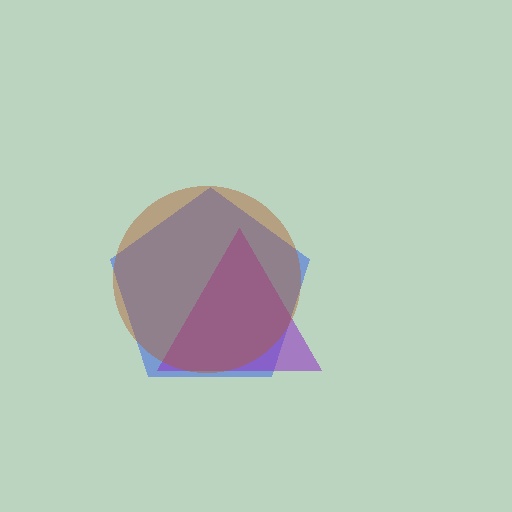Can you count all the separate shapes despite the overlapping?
Yes, there are 3 separate shapes.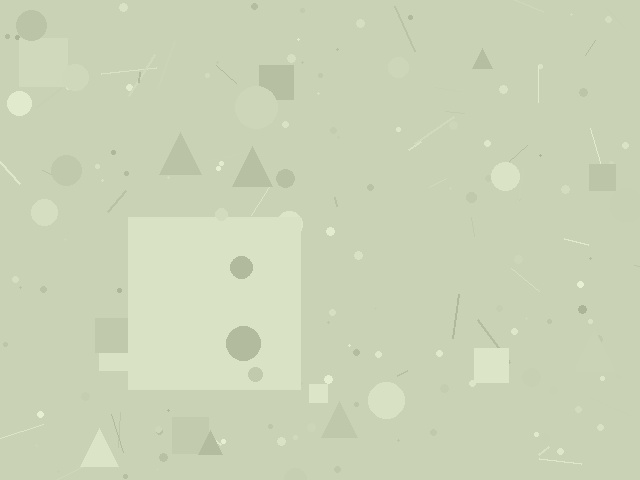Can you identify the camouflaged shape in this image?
The camouflaged shape is a square.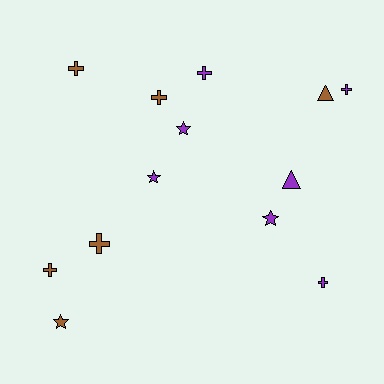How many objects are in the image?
There are 13 objects.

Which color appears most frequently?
Purple, with 7 objects.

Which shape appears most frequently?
Cross, with 7 objects.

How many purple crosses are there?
There are 3 purple crosses.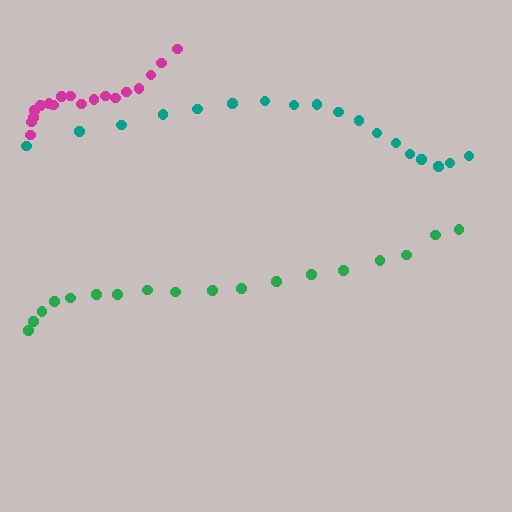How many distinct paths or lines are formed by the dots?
There are 3 distinct paths.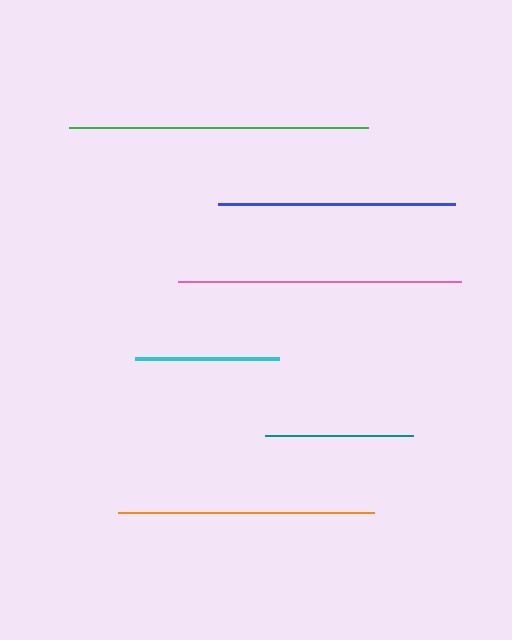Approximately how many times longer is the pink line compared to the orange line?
The pink line is approximately 1.1 times the length of the orange line.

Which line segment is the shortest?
The cyan line is the shortest at approximately 143 pixels.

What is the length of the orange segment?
The orange segment is approximately 256 pixels long.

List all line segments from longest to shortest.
From longest to shortest: green, pink, orange, blue, teal, cyan.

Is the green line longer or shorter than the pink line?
The green line is longer than the pink line.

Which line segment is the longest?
The green line is the longest at approximately 299 pixels.